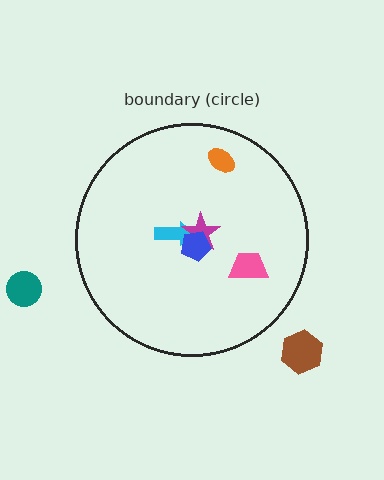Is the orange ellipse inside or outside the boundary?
Inside.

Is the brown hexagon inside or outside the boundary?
Outside.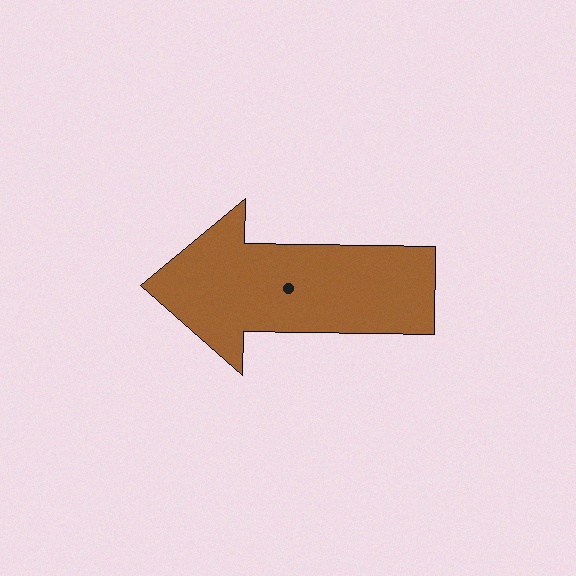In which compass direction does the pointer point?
West.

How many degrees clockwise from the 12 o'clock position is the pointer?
Approximately 271 degrees.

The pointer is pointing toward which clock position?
Roughly 9 o'clock.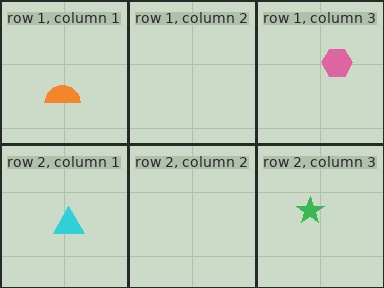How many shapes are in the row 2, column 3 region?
1.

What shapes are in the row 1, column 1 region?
The orange semicircle.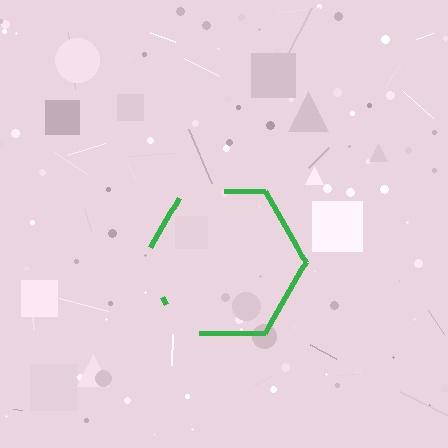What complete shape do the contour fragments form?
The contour fragments form a hexagon.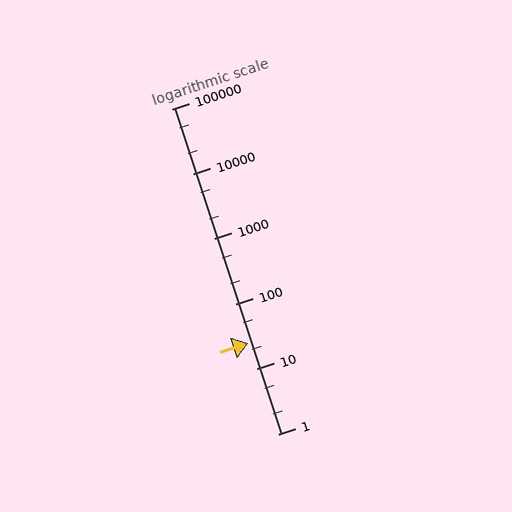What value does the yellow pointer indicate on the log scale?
The pointer indicates approximately 25.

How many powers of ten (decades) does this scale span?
The scale spans 5 decades, from 1 to 100000.